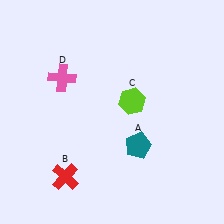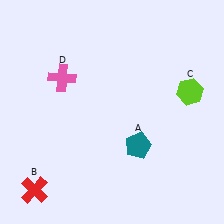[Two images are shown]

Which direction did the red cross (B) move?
The red cross (B) moved left.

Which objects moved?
The objects that moved are: the red cross (B), the lime hexagon (C).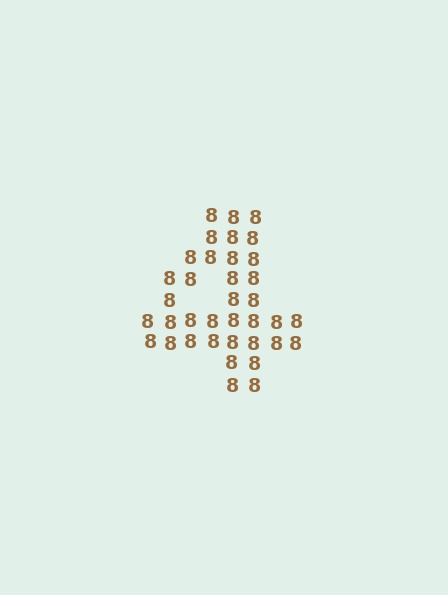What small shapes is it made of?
It is made of small digit 8's.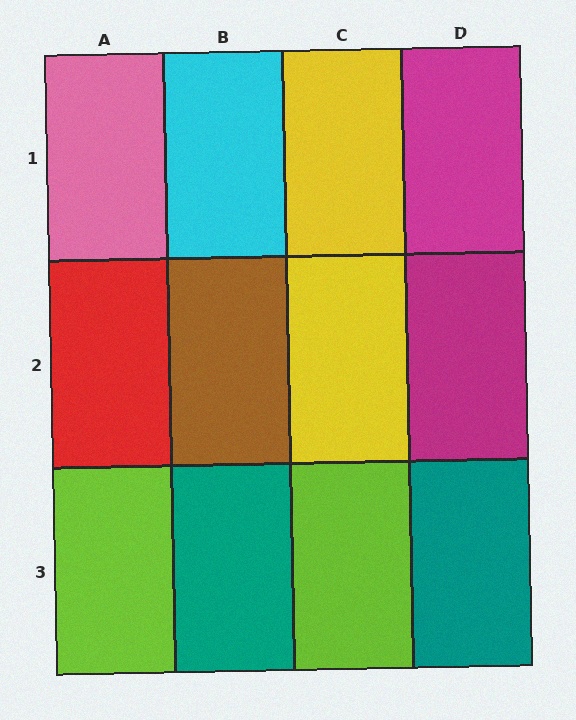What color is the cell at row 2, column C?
Yellow.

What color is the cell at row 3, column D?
Teal.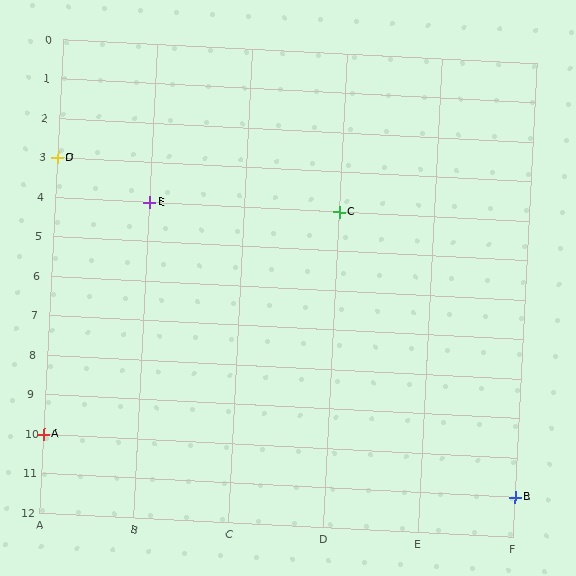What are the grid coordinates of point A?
Point A is at grid coordinates (A, 10).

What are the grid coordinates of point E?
Point E is at grid coordinates (B, 4).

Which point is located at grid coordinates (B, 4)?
Point E is at (B, 4).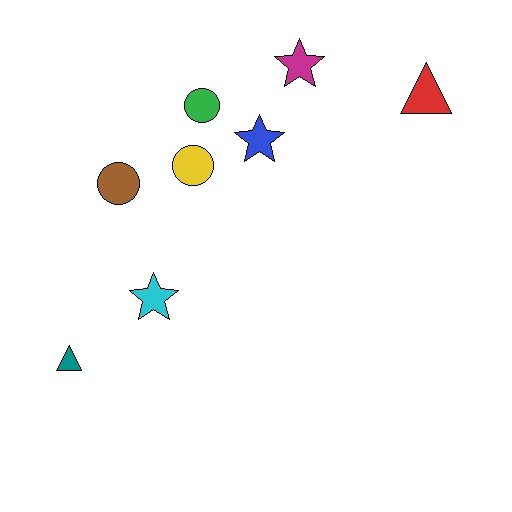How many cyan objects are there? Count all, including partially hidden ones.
There is 1 cyan object.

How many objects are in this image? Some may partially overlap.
There are 8 objects.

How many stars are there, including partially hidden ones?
There are 3 stars.